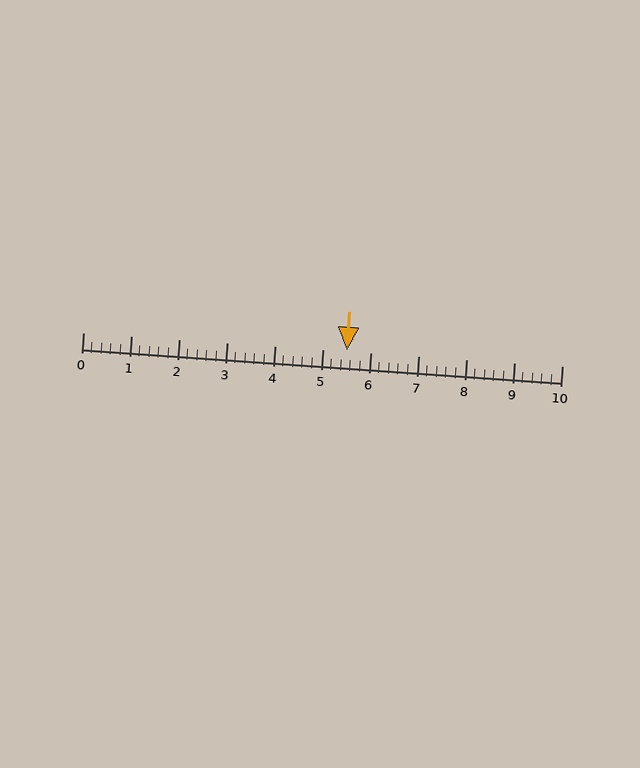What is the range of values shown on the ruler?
The ruler shows values from 0 to 10.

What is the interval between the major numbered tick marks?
The major tick marks are spaced 1 units apart.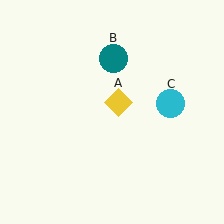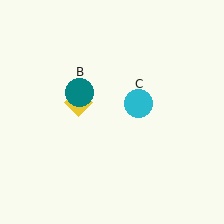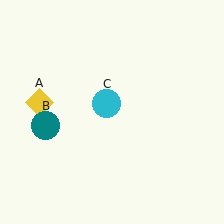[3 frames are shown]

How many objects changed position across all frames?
3 objects changed position: yellow diamond (object A), teal circle (object B), cyan circle (object C).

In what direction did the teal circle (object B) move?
The teal circle (object B) moved down and to the left.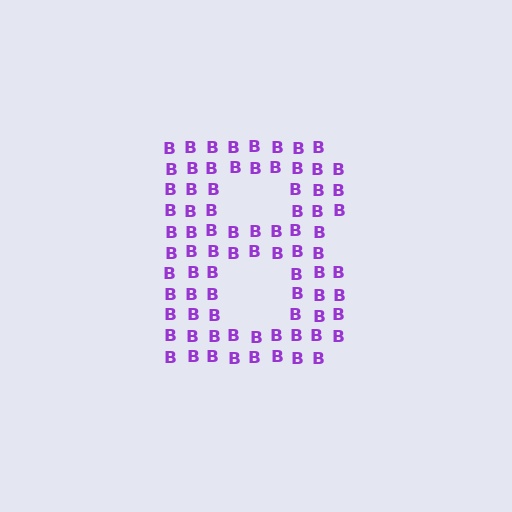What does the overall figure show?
The overall figure shows the letter B.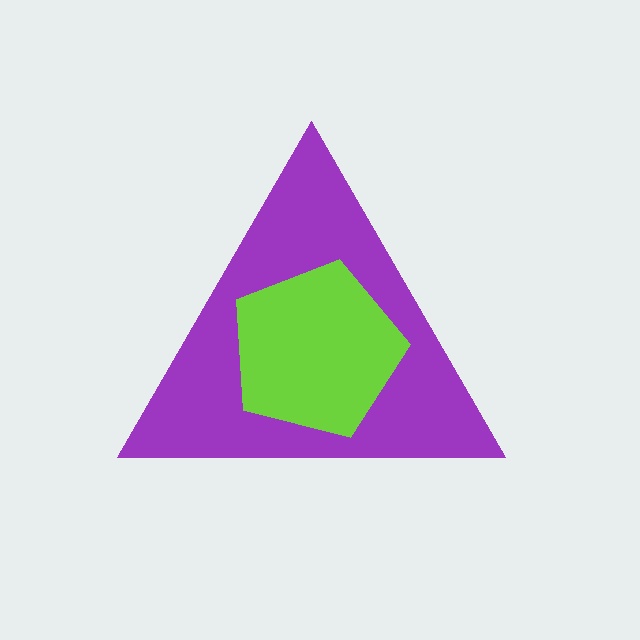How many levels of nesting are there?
2.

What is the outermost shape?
The purple triangle.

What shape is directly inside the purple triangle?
The lime pentagon.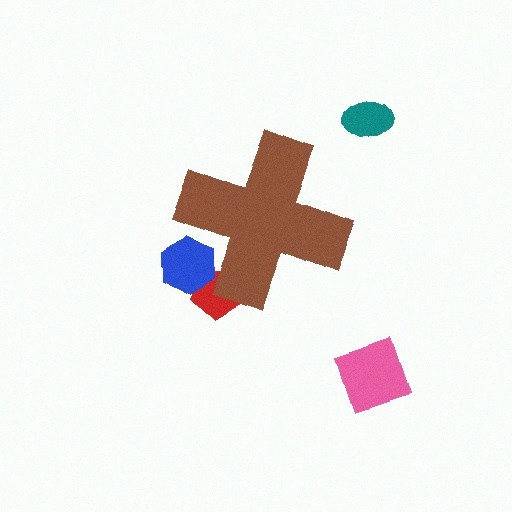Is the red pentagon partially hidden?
Yes, the red pentagon is partially hidden behind the brown cross.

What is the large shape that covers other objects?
A brown cross.